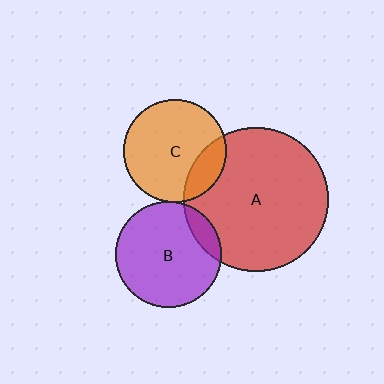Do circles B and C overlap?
Yes.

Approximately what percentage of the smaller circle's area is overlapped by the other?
Approximately 5%.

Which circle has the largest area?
Circle A (red).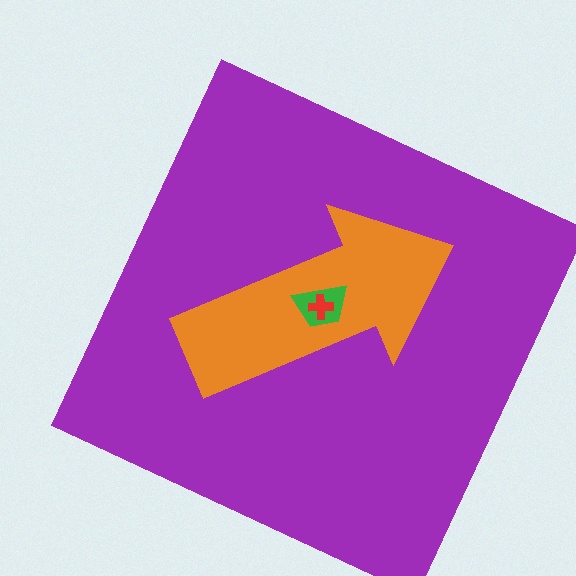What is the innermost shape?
The red cross.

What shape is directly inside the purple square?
The orange arrow.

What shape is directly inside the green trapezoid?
The red cross.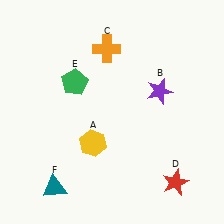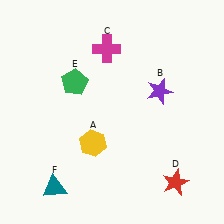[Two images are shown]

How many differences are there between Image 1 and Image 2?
There is 1 difference between the two images.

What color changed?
The cross (C) changed from orange in Image 1 to magenta in Image 2.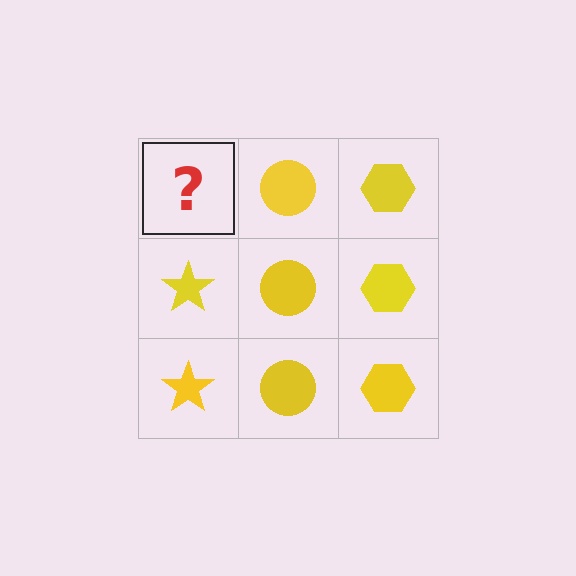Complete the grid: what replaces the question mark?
The question mark should be replaced with a yellow star.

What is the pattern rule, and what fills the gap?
The rule is that each column has a consistent shape. The gap should be filled with a yellow star.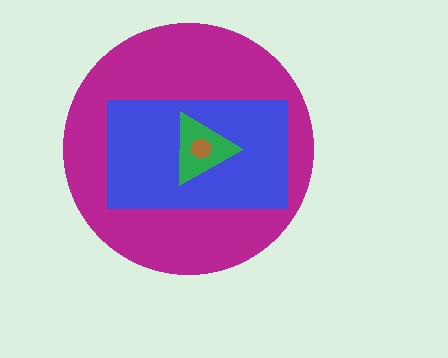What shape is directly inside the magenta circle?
The blue rectangle.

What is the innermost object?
The brown hexagon.